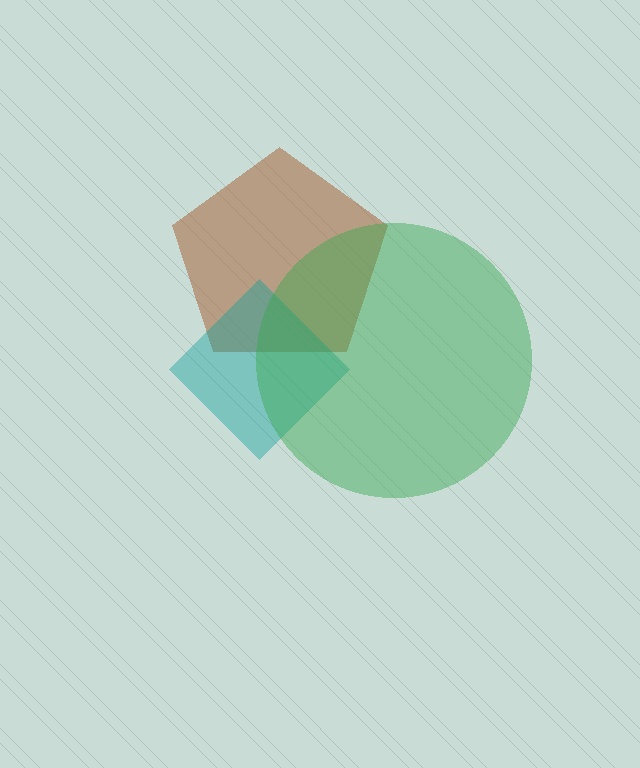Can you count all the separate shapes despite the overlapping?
Yes, there are 3 separate shapes.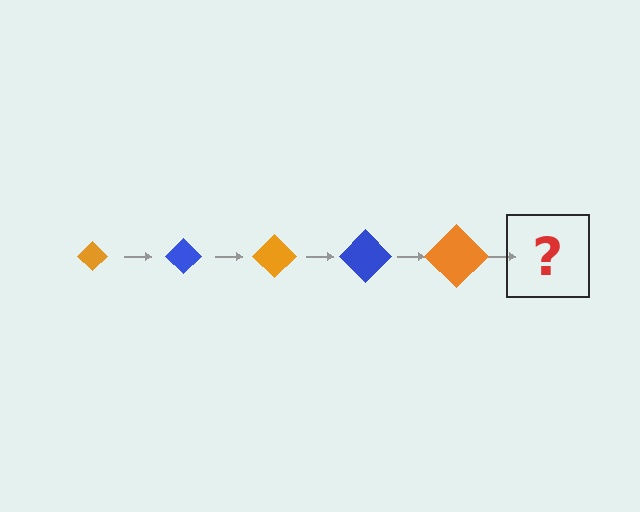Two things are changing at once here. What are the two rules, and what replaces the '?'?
The two rules are that the diamond grows larger each step and the color cycles through orange and blue. The '?' should be a blue diamond, larger than the previous one.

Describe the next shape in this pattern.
It should be a blue diamond, larger than the previous one.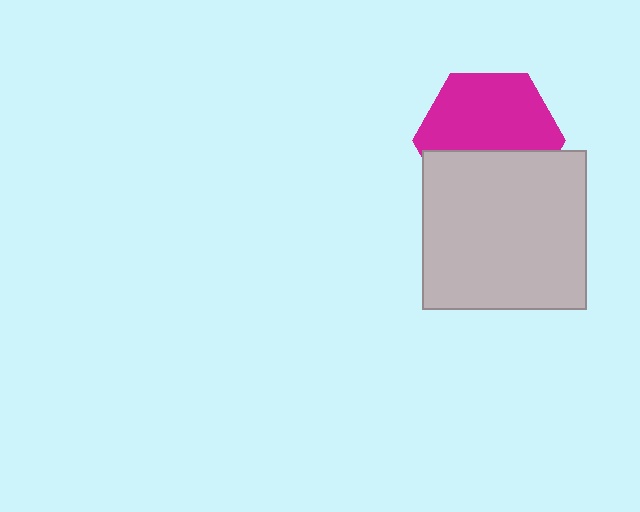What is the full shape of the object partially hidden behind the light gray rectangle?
The partially hidden object is a magenta hexagon.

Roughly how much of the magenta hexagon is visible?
About half of it is visible (roughly 59%).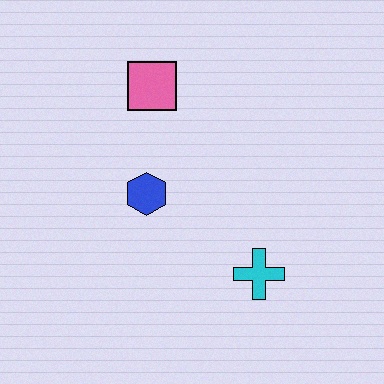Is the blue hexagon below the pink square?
Yes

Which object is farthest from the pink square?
The cyan cross is farthest from the pink square.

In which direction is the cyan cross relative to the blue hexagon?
The cyan cross is to the right of the blue hexagon.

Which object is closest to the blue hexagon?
The pink square is closest to the blue hexagon.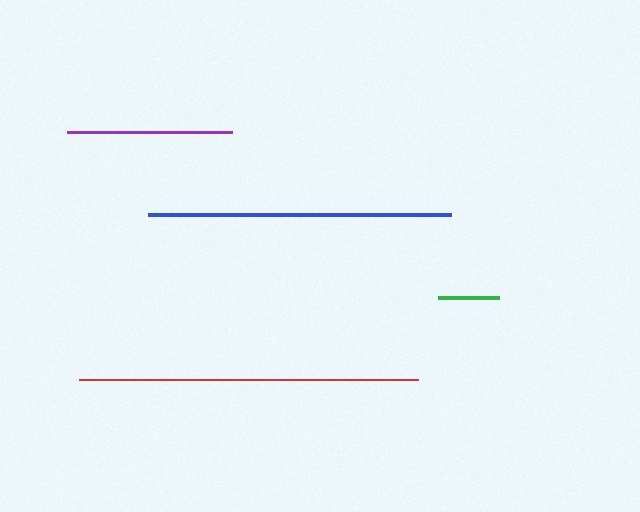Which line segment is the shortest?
The green line is the shortest at approximately 61 pixels.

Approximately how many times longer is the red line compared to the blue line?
The red line is approximately 1.1 times the length of the blue line.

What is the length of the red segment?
The red segment is approximately 339 pixels long.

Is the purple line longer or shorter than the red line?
The red line is longer than the purple line.